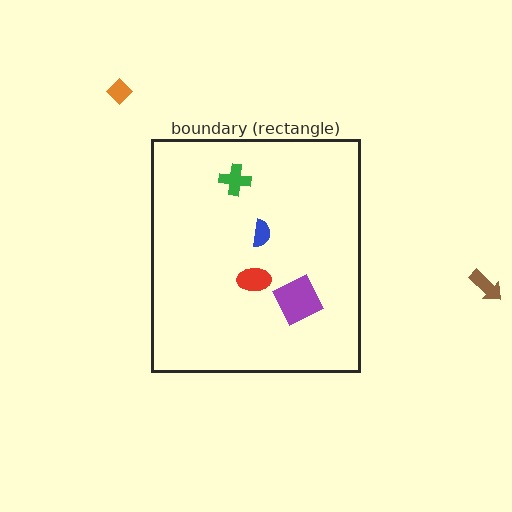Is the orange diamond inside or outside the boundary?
Outside.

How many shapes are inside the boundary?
4 inside, 2 outside.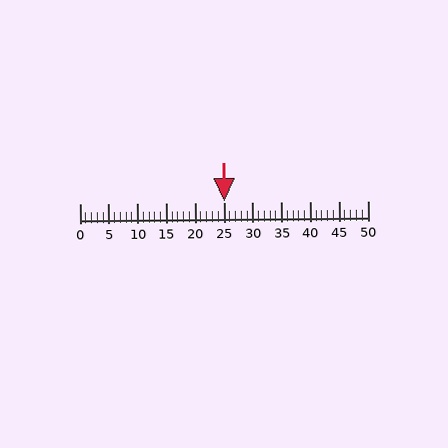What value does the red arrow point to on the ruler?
The red arrow points to approximately 25.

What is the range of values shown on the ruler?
The ruler shows values from 0 to 50.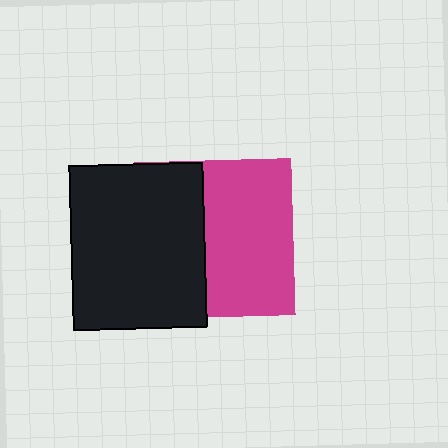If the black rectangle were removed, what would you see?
You would see the complete magenta square.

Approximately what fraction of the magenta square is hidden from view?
Roughly 44% of the magenta square is hidden behind the black rectangle.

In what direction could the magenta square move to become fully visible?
The magenta square could move right. That would shift it out from behind the black rectangle entirely.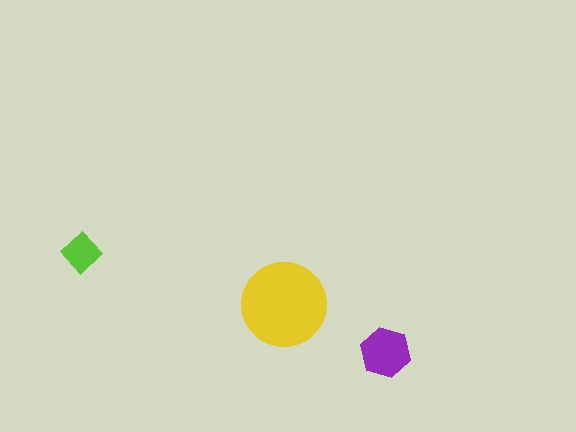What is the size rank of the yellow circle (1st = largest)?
1st.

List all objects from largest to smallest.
The yellow circle, the purple hexagon, the lime diamond.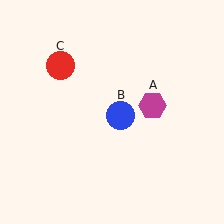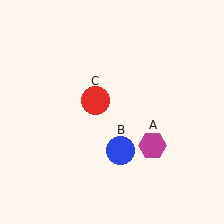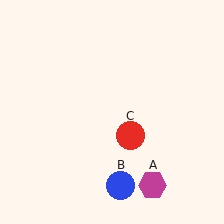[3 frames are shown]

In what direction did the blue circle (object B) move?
The blue circle (object B) moved down.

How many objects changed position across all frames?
3 objects changed position: magenta hexagon (object A), blue circle (object B), red circle (object C).